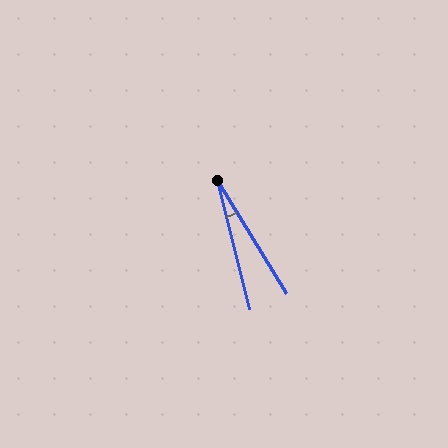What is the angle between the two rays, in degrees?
Approximately 17 degrees.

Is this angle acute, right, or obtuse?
It is acute.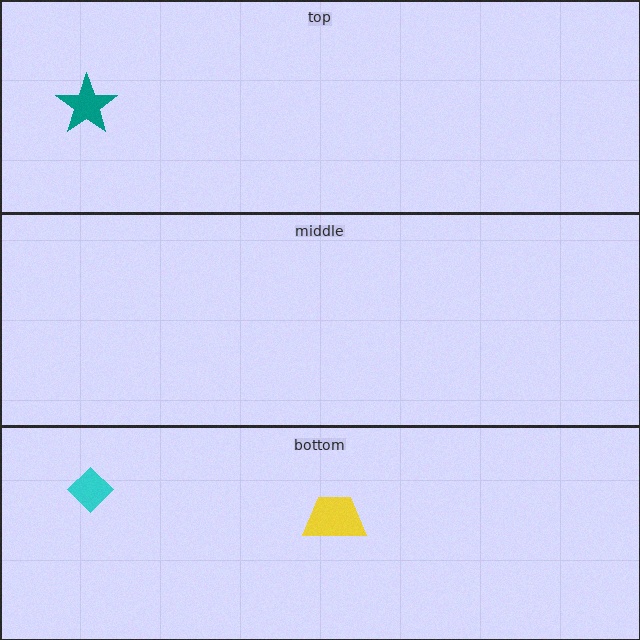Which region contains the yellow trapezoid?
The bottom region.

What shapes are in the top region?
The teal star.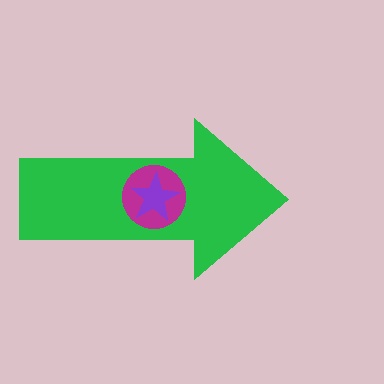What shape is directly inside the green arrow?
The magenta circle.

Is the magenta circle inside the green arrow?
Yes.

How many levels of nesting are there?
3.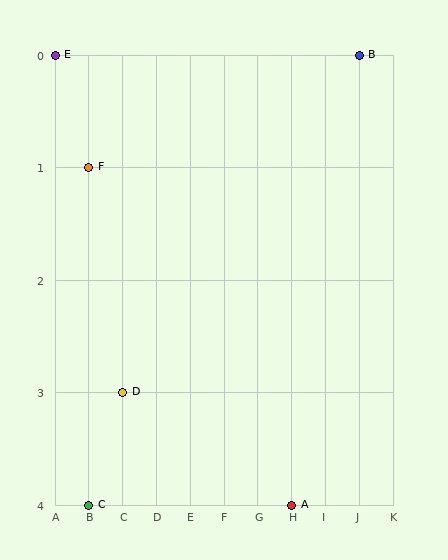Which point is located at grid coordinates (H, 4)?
Point A is at (H, 4).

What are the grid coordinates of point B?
Point B is at grid coordinates (J, 0).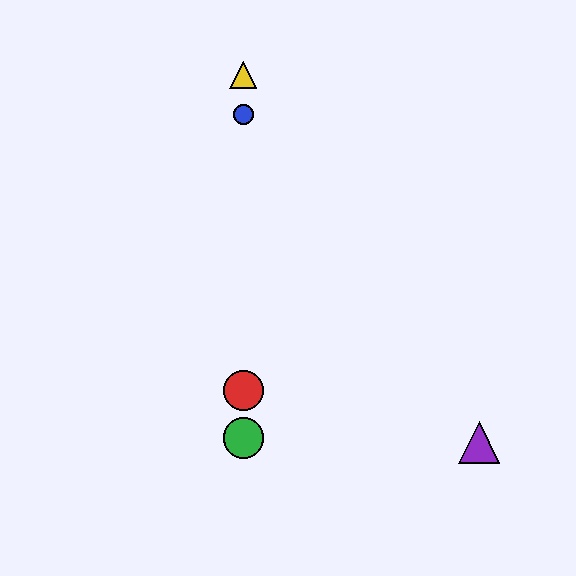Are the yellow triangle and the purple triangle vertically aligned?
No, the yellow triangle is at x≈243 and the purple triangle is at x≈479.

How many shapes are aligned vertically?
4 shapes (the red circle, the blue circle, the green circle, the yellow triangle) are aligned vertically.